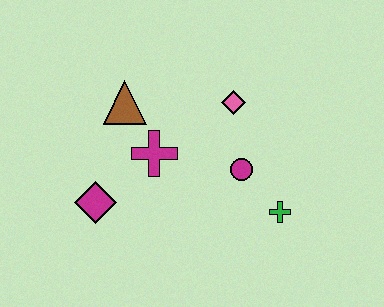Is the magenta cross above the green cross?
Yes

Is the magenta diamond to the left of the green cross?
Yes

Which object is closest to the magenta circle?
The green cross is closest to the magenta circle.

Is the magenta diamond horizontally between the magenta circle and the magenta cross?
No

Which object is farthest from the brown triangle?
The green cross is farthest from the brown triangle.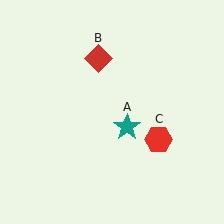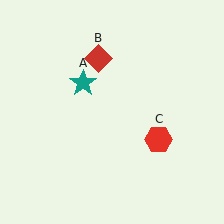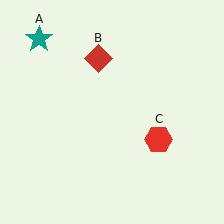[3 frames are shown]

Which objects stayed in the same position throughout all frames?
Red diamond (object B) and red hexagon (object C) remained stationary.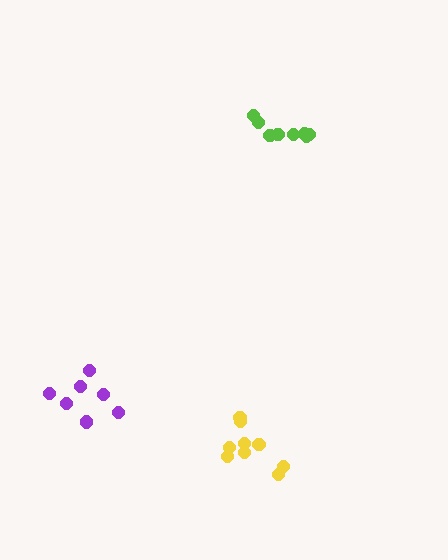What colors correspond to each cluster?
The clusters are colored: purple, lime, yellow.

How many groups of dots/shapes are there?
There are 3 groups.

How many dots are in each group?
Group 1: 7 dots, Group 2: 8 dots, Group 3: 9 dots (24 total).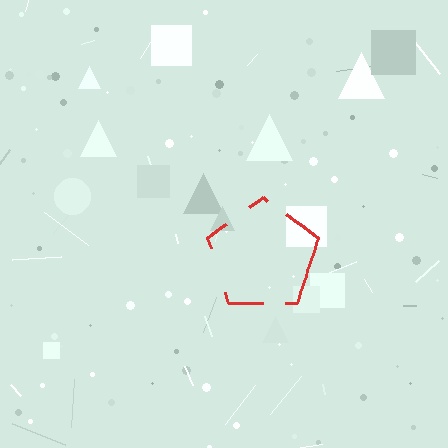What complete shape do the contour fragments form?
The contour fragments form a pentagon.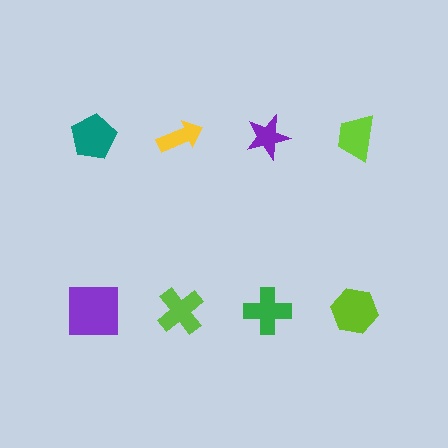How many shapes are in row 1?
4 shapes.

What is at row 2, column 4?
A lime hexagon.